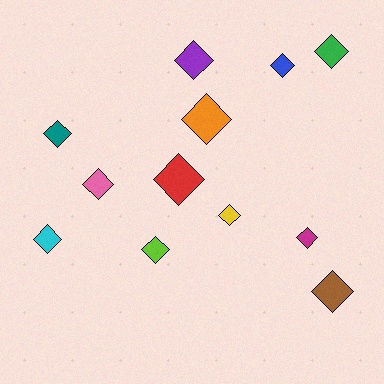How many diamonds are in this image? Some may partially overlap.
There are 12 diamonds.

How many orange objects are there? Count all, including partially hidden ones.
There is 1 orange object.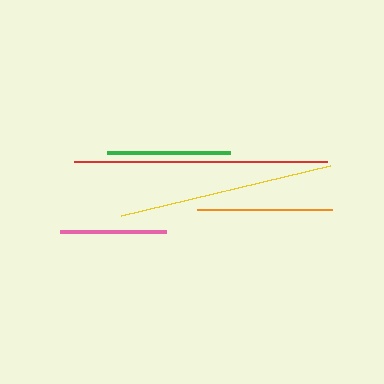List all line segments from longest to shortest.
From longest to shortest: red, yellow, orange, green, pink.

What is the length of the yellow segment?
The yellow segment is approximately 215 pixels long.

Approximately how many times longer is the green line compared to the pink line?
The green line is approximately 1.2 times the length of the pink line.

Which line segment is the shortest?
The pink line is the shortest at approximately 106 pixels.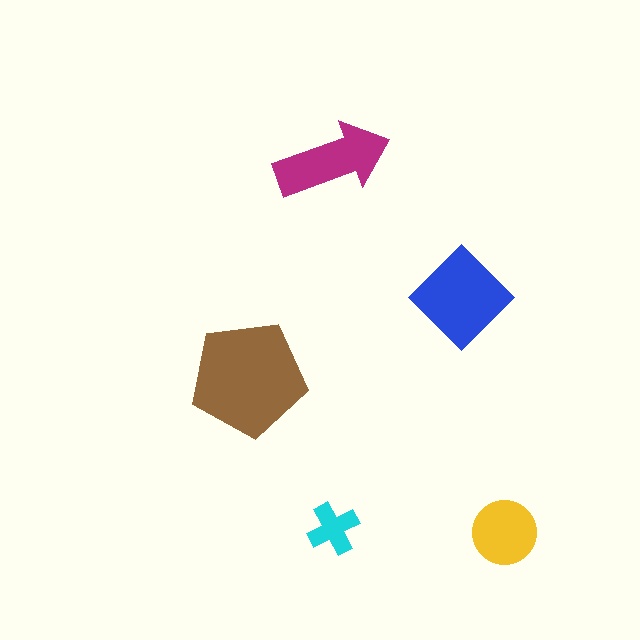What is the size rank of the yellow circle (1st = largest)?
4th.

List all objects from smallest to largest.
The cyan cross, the yellow circle, the magenta arrow, the blue diamond, the brown pentagon.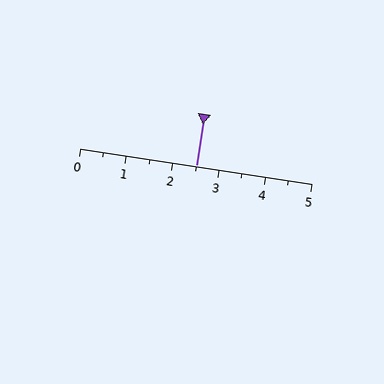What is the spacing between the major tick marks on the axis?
The major ticks are spaced 1 apart.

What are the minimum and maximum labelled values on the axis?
The axis runs from 0 to 5.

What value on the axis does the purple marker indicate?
The marker indicates approximately 2.5.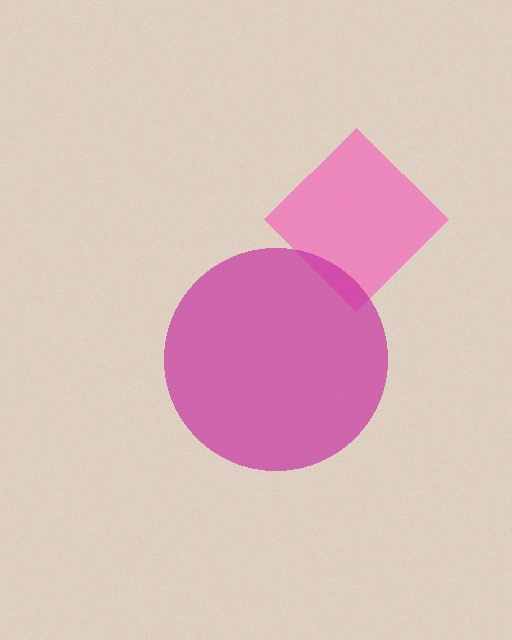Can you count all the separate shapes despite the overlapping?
Yes, there are 2 separate shapes.